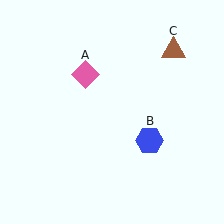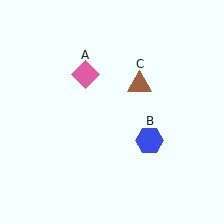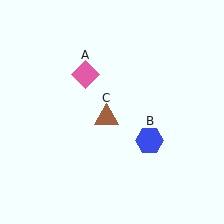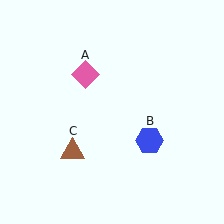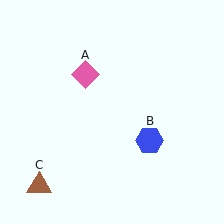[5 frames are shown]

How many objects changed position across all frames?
1 object changed position: brown triangle (object C).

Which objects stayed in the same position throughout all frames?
Pink diamond (object A) and blue hexagon (object B) remained stationary.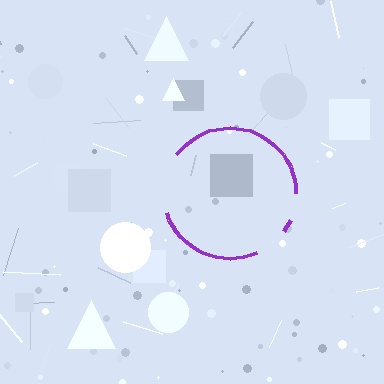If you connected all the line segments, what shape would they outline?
They would outline a circle.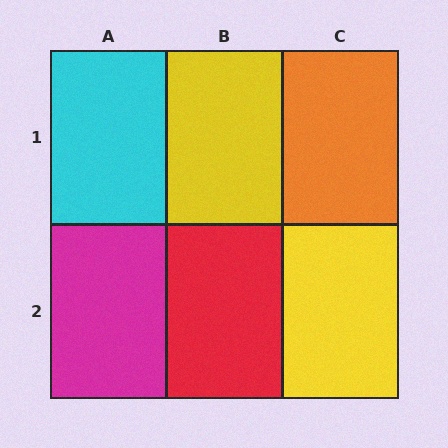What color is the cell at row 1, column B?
Yellow.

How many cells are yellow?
2 cells are yellow.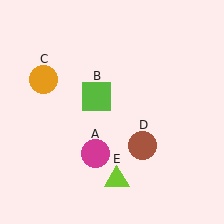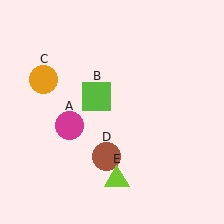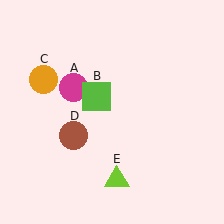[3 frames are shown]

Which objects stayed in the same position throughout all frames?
Lime square (object B) and orange circle (object C) and lime triangle (object E) remained stationary.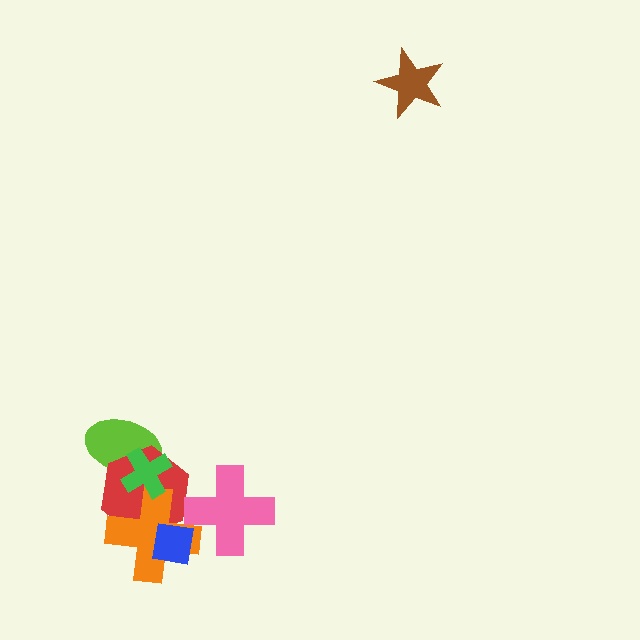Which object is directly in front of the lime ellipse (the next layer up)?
The red hexagon is directly in front of the lime ellipse.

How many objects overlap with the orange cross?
4 objects overlap with the orange cross.